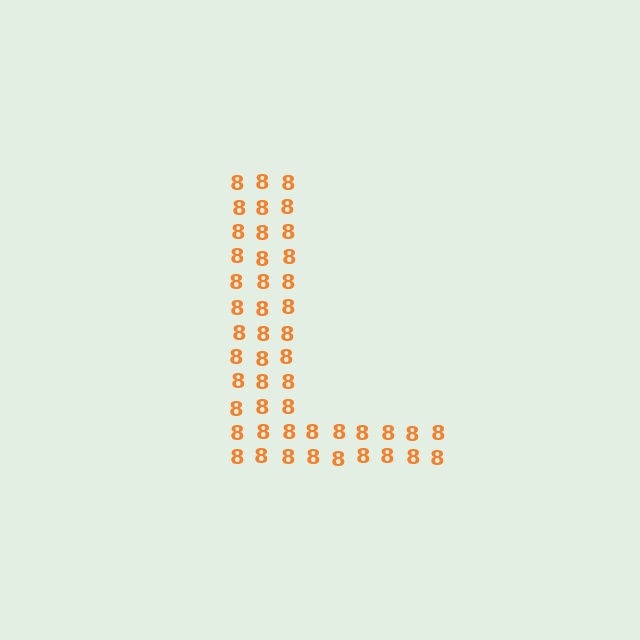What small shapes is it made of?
It is made of small digit 8's.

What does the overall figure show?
The overall figure shows the letter L.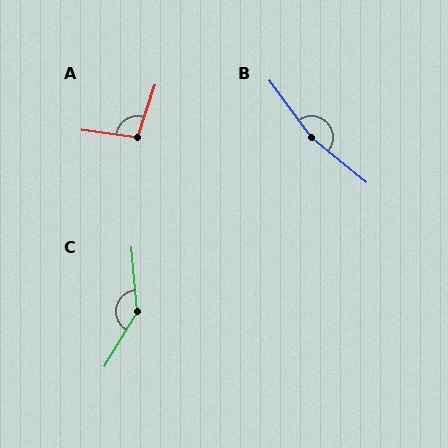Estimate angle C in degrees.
Approximately 144 degrees.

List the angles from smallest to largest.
A (101°), C (144°), B (165°).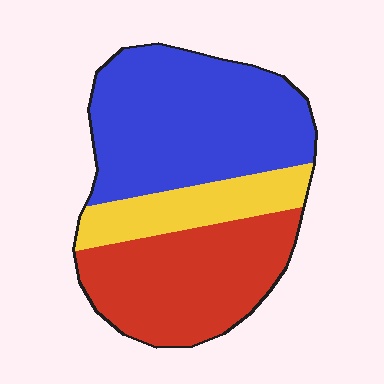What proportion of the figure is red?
Red covers 36% of the figure.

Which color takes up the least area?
Yellow, at roughly 15%.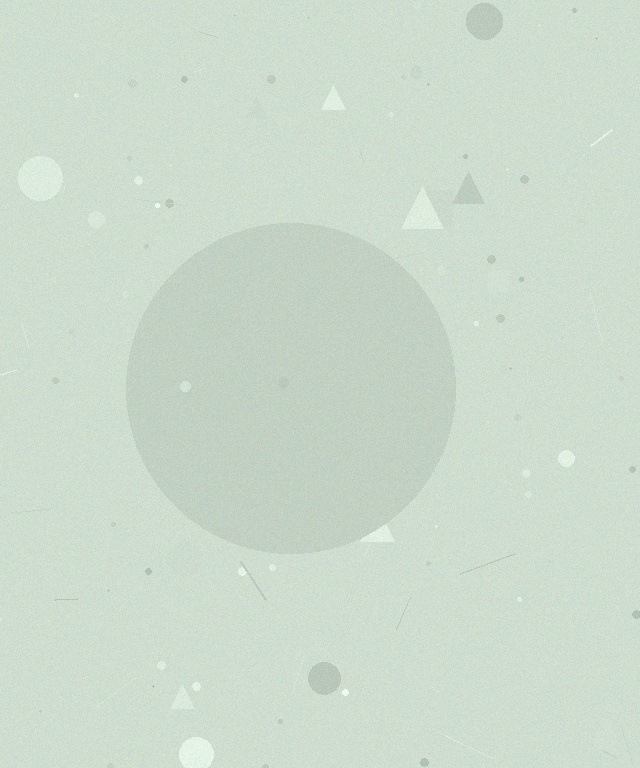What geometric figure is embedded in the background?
A circle is embedded in the background.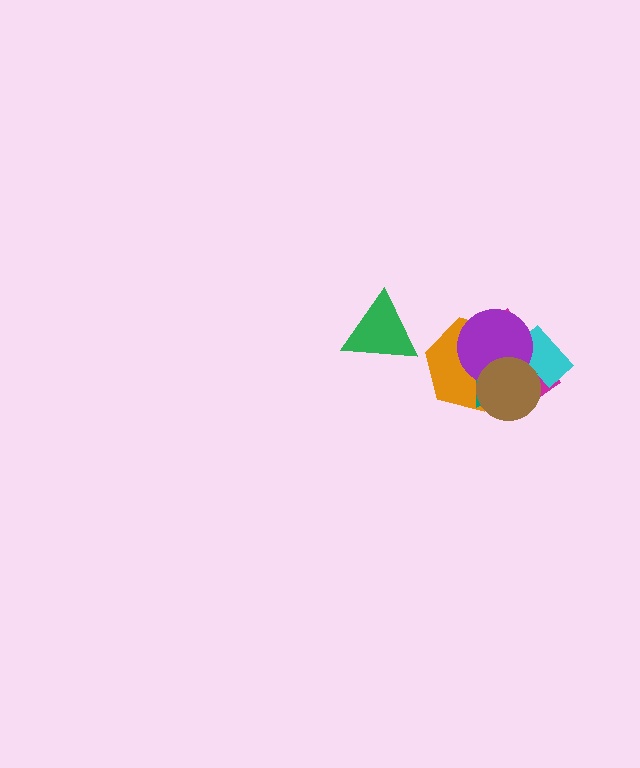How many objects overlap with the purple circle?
5 objects overlap with the purple circle.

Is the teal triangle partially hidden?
Yes, it is partially covered by another shape.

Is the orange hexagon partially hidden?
Yes, it is partially covered by another shape.